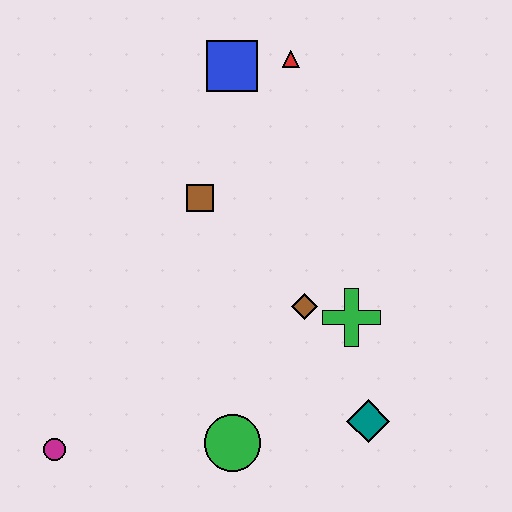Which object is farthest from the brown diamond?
The magenta circle is farthest from the brown diamond.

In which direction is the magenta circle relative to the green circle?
The magenta circle is to the left of the green circle.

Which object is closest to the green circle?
The teal diamond is closest to the green circle.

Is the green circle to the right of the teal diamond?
No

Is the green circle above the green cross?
No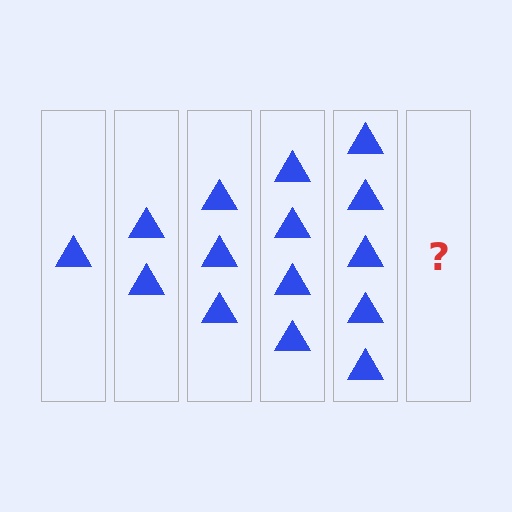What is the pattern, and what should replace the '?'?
The pattern is that each step adds one more triangle. The '?' should be 6 triangles.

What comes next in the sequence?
The next element should be 6 triangles.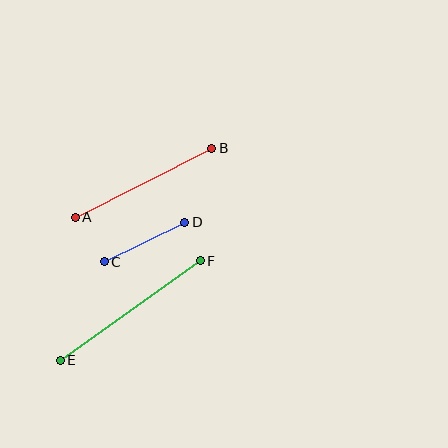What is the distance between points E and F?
The distance is approximately 171 pixels.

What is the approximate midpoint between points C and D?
The midpoint is at approximately (145, 242) pixels.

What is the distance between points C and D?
The distance is approximately 90 pixels.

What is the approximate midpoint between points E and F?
The midpoint is at approximately (130, 311) pixels.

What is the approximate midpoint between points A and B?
The midpoint is at approximately (144, 183) pixels.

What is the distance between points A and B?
The distance is approximately 153 pixels.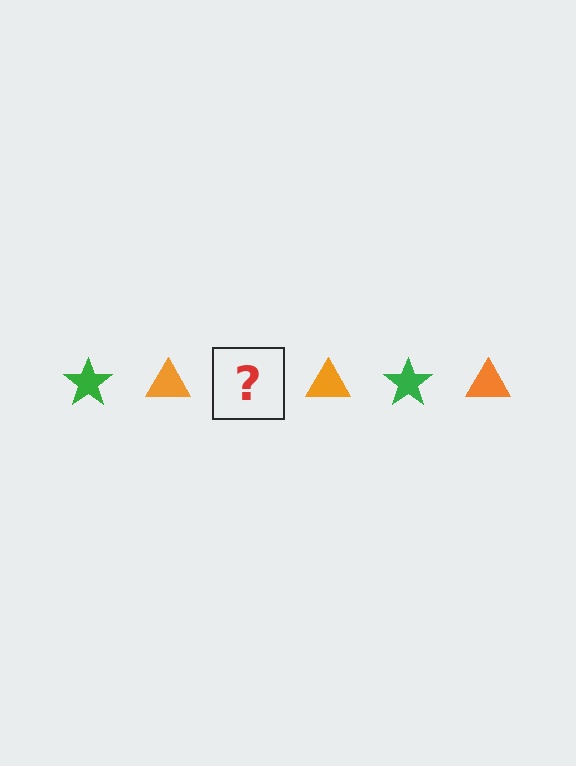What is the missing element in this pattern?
The missing element is a green star.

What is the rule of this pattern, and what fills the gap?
The rule is that the pattern alternates between green star and orange triangle. The gap should be filled with a green star.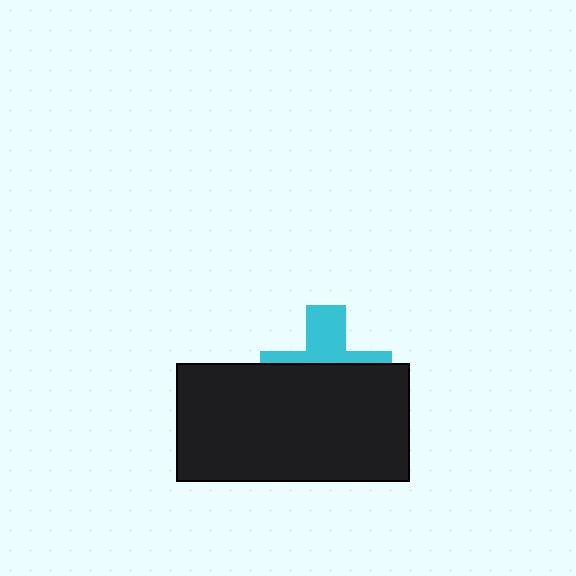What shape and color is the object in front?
The object in front is a black rectangle.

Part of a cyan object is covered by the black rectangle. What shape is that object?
It is a cross.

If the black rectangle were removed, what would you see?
You would see the complete cyan cross.